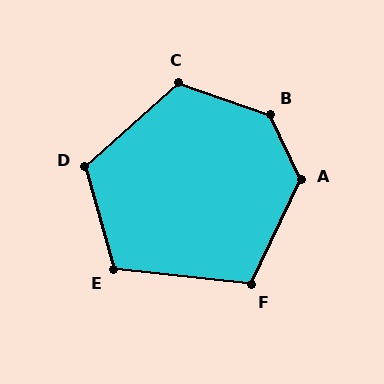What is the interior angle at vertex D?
Approximately 116 degrees (obtuse).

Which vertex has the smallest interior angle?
F, at approximately 109 degrees.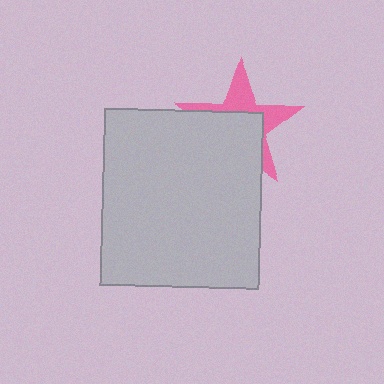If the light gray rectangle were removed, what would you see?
You would see the complete pink star.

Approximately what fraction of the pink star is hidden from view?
Roughly 58% of the pink star is hidden behind the light gray rectangle.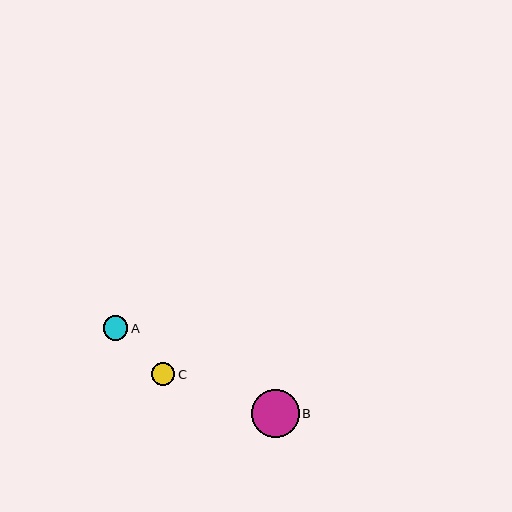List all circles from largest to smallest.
From largest to smallest: B, A, C.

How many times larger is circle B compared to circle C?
Circle B is approximately 2.0 times the size of circle C.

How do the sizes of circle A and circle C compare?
Circle A and circle C are approximately the same size.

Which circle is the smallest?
Circle C is the smallest with a size of approximately 23 pixels.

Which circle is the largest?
Circle B is the largest with a size of approximately 48 pixels.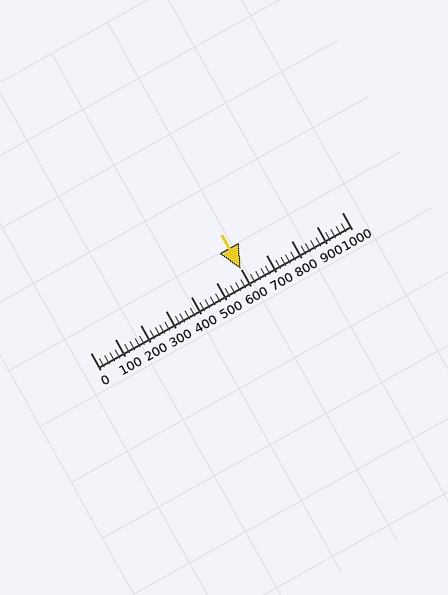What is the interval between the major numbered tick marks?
The major tick marks are spaced 100 units apart.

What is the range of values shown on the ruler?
The ruler shows values from 0 to 1000.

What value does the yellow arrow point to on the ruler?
The yellow arrow points to approximately 599.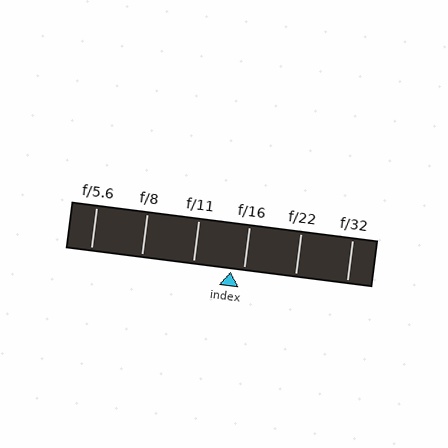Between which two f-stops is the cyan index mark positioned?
The index mark is between f/11 and f/16.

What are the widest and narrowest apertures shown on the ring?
The widest aperture shown is f/5.6 and the narrowest is f/32.